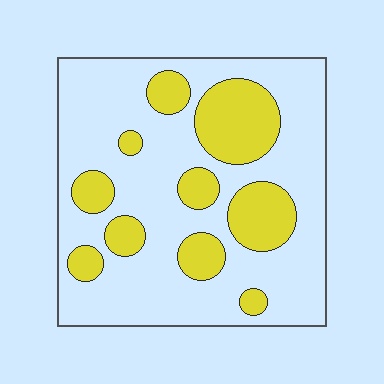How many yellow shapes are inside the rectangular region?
10.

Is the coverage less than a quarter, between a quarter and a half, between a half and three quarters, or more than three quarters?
Between a quarter and a half.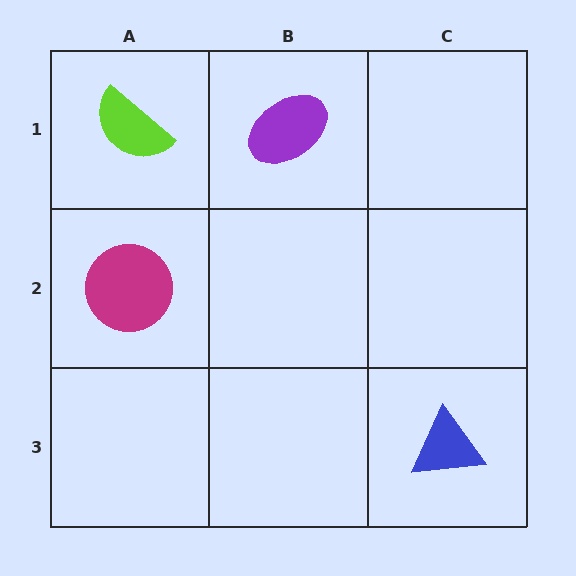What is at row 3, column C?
A blue triangle.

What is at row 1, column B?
A purple ellipse.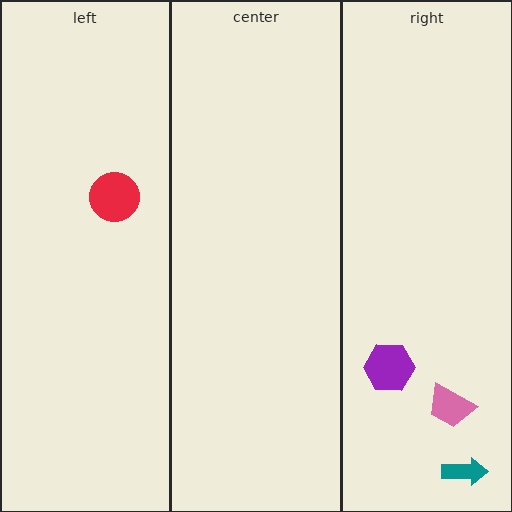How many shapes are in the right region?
3.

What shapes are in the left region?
The red circle.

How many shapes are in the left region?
1.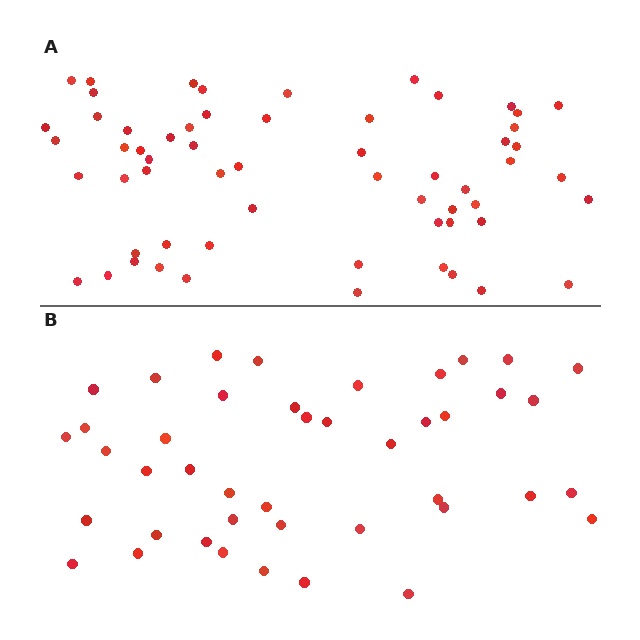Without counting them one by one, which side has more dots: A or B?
Region A (the top region) has more dots.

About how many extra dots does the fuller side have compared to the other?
Region A has approximately 15 more dots than region B.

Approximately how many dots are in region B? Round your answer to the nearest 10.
About 40 dots. (The exact count is 43, which rounds to 40.)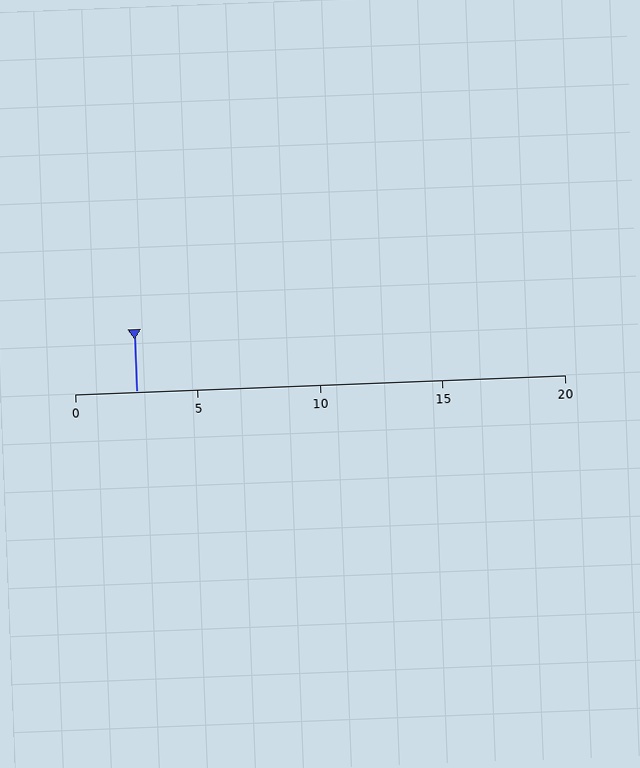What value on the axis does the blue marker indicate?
The marker indicates approximately 2.5.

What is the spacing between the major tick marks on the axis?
The major ticks are spaced 5 apart.